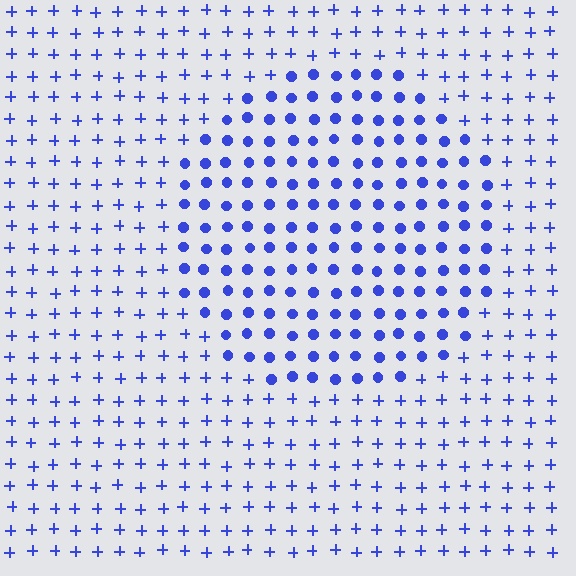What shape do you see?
I see a circle.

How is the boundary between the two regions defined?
The boundary is defined by a change in element shape: circles inside vs. plus signs outside. All elements share the same color and spacing.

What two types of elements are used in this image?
The image uses circles inside the circle region and plus signs outside it.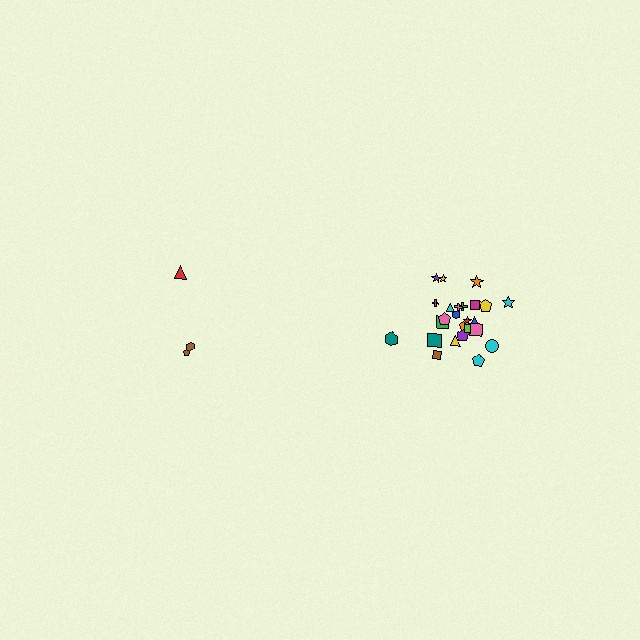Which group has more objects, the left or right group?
The right group.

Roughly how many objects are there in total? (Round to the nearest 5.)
Roughly 30 objects in total.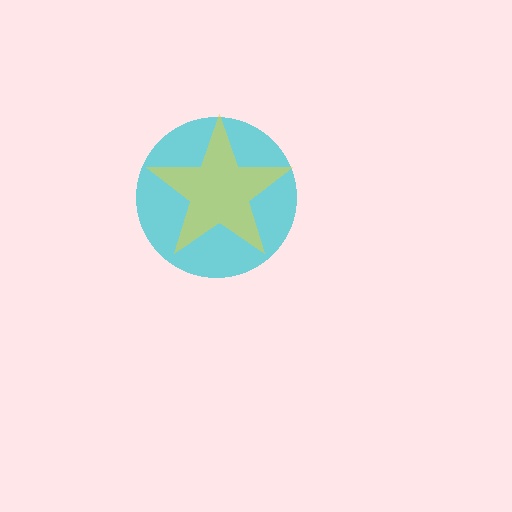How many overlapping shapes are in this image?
There are 2 overlapping shapes in the image.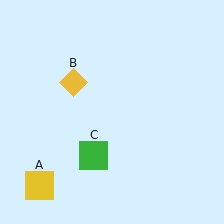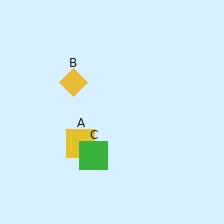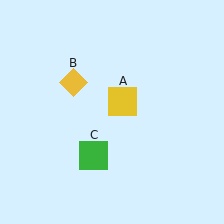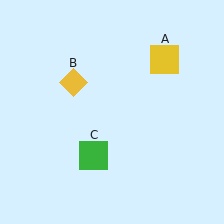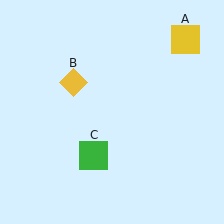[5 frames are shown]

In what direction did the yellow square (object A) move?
The yellow square (object A) moved up and to the right.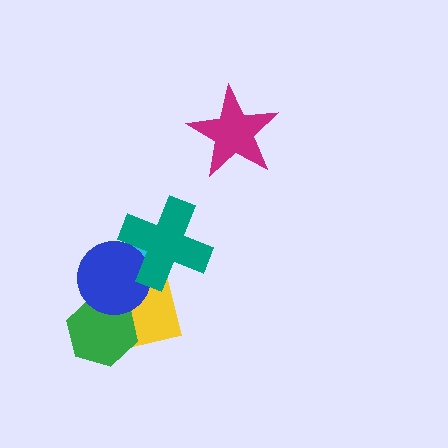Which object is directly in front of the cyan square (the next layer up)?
The yellow square is directly in front of the cyan square.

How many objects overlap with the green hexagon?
2 objects overlap with the green hexagon.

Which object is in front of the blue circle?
The teal cross is in front of the blue circle.